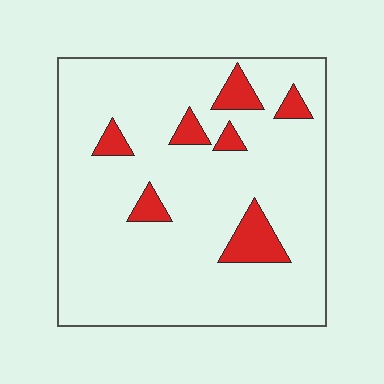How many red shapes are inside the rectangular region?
7.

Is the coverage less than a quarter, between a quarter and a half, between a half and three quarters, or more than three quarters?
Less than a quarter.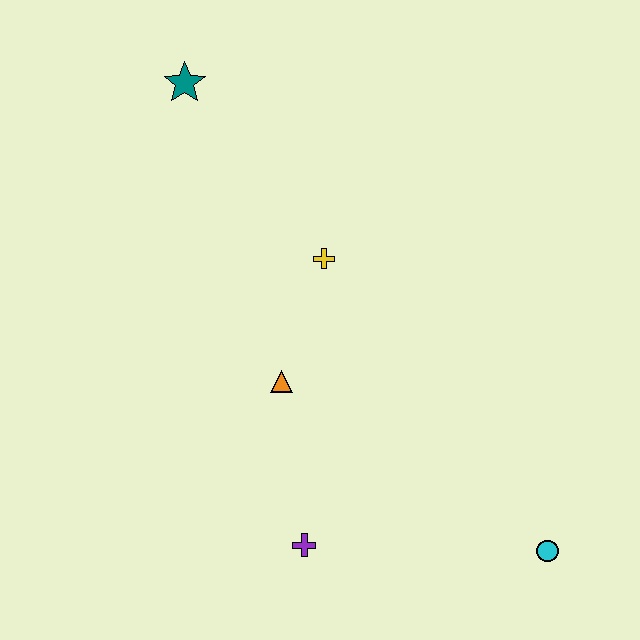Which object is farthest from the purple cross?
The teal star is farthest from the purple cross.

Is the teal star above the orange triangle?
Yes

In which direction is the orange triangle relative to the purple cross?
The orange triangle is above the purple cross.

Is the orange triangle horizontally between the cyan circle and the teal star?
Yes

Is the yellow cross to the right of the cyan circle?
No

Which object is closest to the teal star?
The yellow cross is closest to the teal star.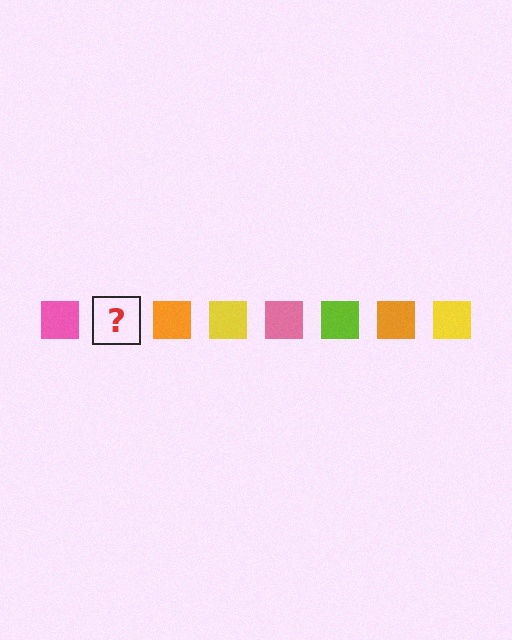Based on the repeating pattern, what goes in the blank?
The blank should be a lime square.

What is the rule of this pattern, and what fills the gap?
The rule is that the pattern cycles through pink, lime, orange, yellow squares. The gap should be filled with a lime square.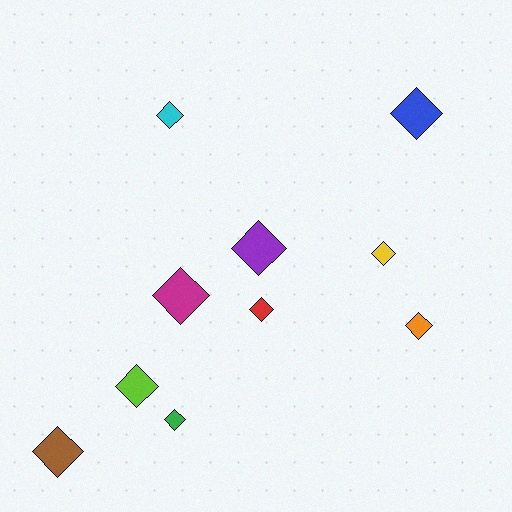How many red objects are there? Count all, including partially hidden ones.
There is 1 red object.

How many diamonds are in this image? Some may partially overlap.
There are 10 diamonds.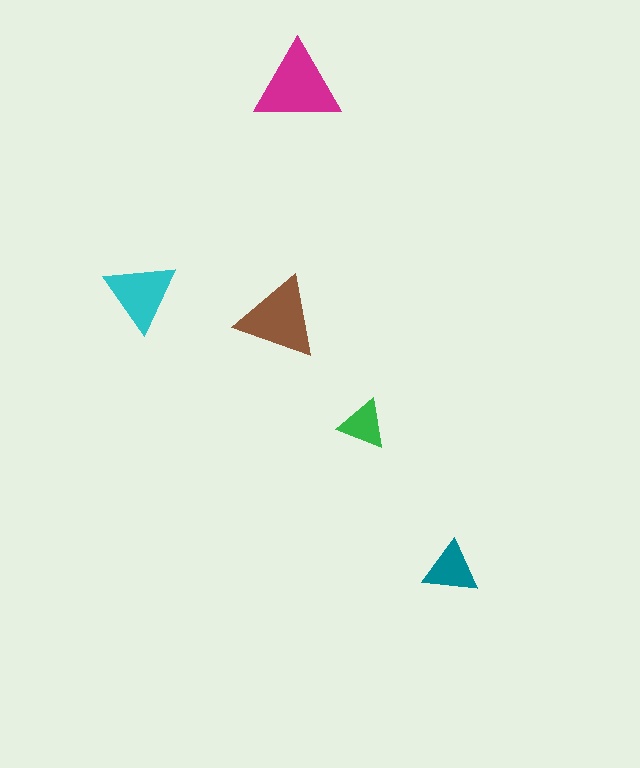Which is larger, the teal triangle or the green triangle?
The teal one.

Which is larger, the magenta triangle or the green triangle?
The magenta one.